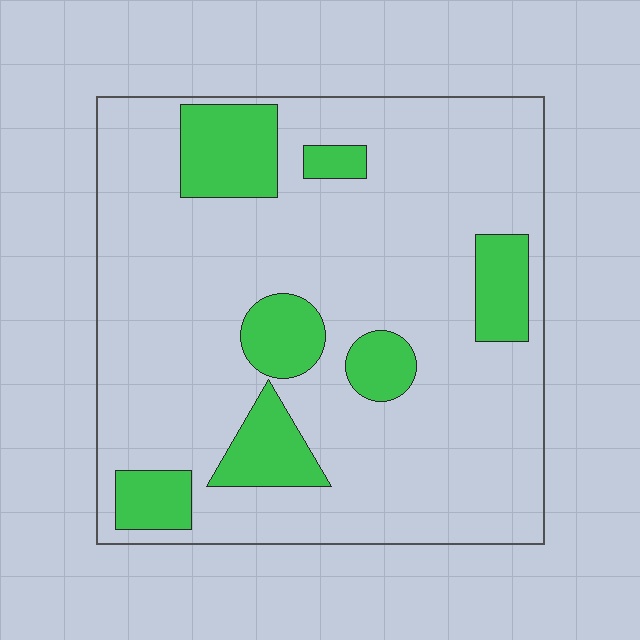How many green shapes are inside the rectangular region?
7.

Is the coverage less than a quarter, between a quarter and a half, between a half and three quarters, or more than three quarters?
Less than a quarter.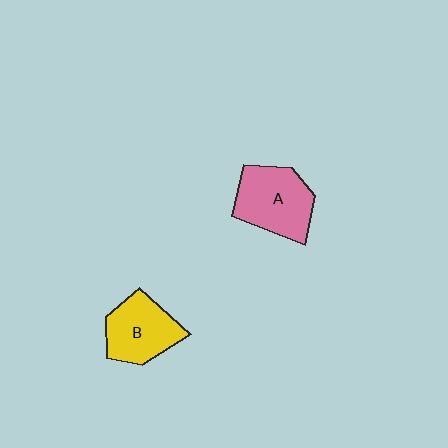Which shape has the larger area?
Shape A (pink).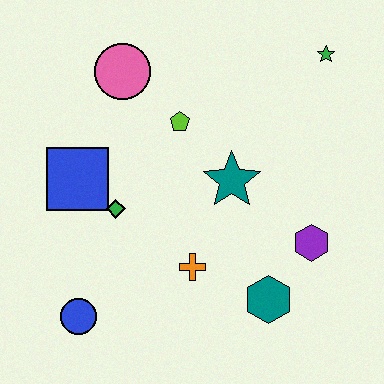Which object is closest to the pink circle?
The lime pentagon is closest to the pink circle.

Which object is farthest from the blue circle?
The green star is farthest from the blue circle.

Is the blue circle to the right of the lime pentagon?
No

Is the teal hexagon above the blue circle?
Yes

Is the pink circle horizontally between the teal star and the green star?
No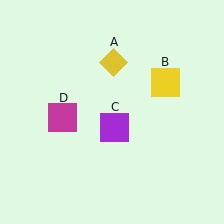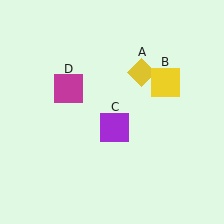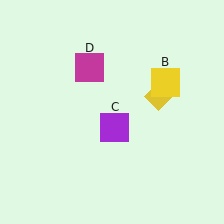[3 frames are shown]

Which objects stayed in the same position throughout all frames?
Yellow square (object B) and purple square (object C) remained stationary.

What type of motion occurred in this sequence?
The yellow diamond (object A), magenta square (object D) rotated clockwise around the center of the scene.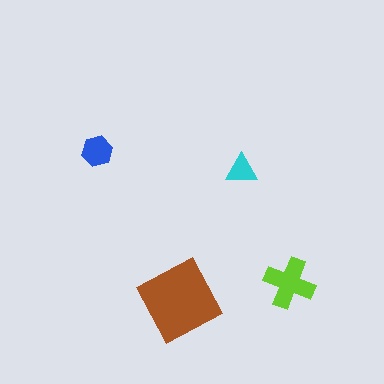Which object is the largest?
The brown square.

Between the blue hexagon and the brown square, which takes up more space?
The brown square.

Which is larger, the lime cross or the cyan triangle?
The lime cross.